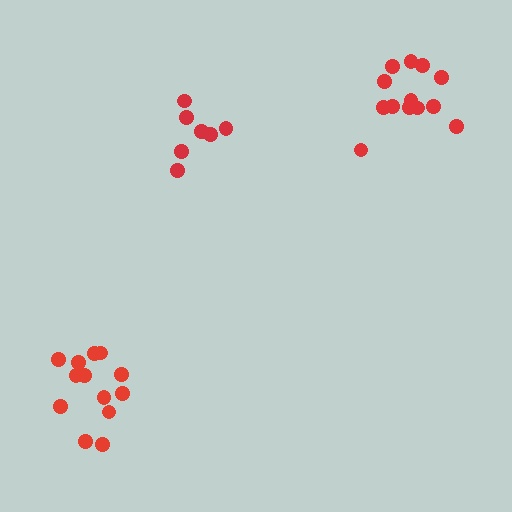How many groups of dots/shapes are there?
There are 3 groups.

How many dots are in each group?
Group 1: 13 dots, Group 2: 7 dots, Group 3: 13 dots (33 total).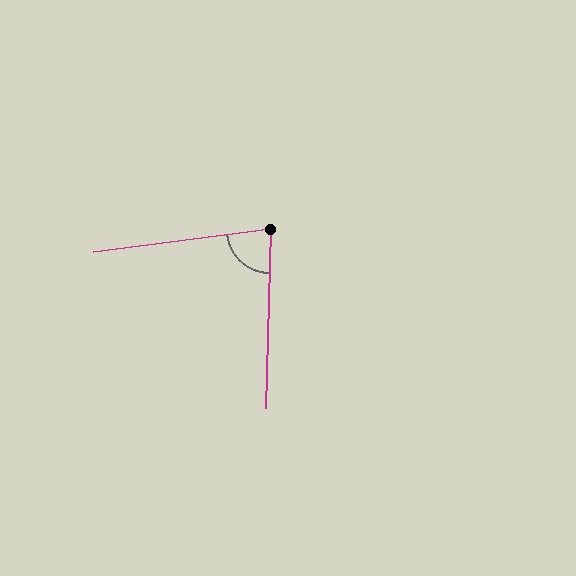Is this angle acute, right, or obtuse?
It is acute.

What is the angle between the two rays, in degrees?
Approximately 81 degrees.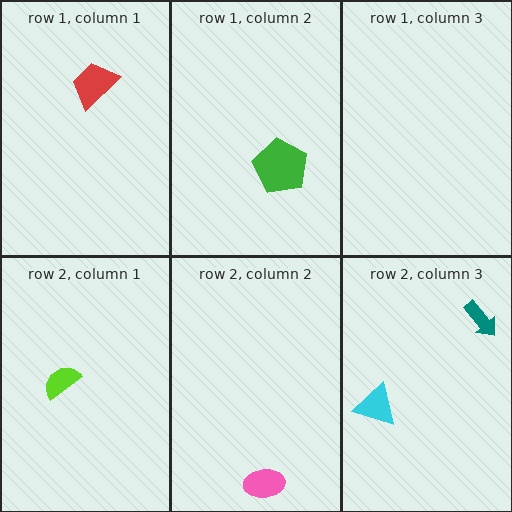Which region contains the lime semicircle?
The row 2, column 1 region.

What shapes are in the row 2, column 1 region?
The lime semicircle.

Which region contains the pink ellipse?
The row 2, column 2 region.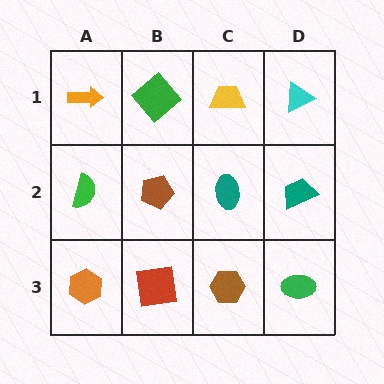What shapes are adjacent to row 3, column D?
A teal trapezoid (row 2, column D), a brown hexagon (row 3, column C).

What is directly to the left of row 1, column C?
A green diamond.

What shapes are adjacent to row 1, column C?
A teal ellipse (row 2, column C), a green diamond (row 1, column B), a cyan triangle (row 1, column D).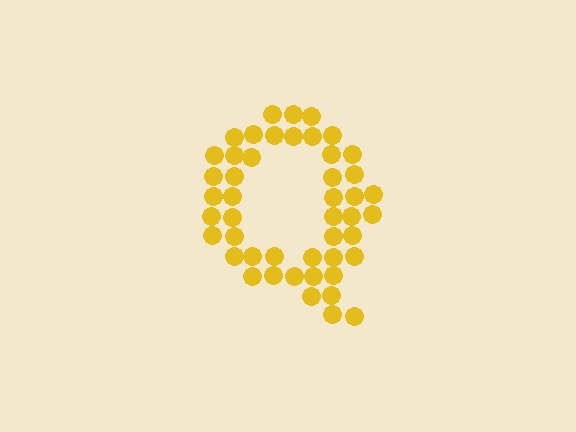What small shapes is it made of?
It is made of small circles.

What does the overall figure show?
The overall figure shows the letter Q.